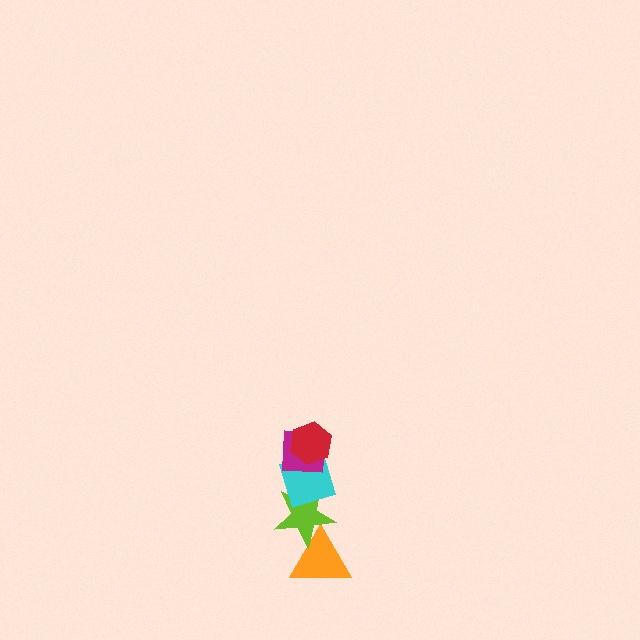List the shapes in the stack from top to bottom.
From top to bottom: the red hexagon, the magenta square, the cyan diamond, the lime star, the orange triangle.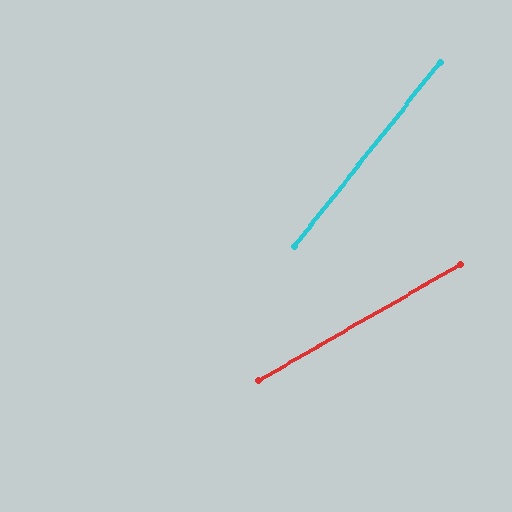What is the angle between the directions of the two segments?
Approximately 22 degrees.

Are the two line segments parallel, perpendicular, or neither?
Neither parallel nor perpendicular — they differ by about 22°.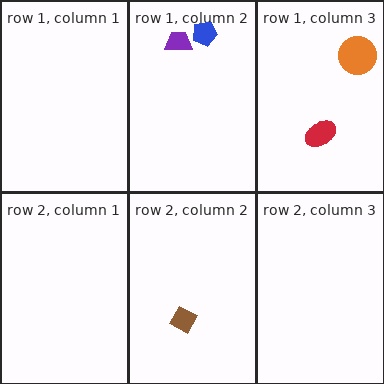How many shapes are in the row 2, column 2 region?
1.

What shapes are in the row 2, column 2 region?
The brown diamond.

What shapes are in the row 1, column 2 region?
The blue pentagon, the purple trapezoid.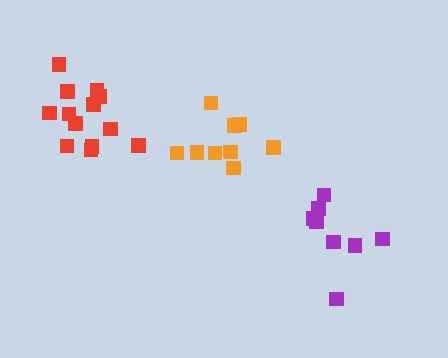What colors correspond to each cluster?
The clusters are colored: red, purple, orange.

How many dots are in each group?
Group 1: 13 dots, Group 2: 8 dots, Group 3: 9 dots (30 total).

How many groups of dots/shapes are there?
There are 3 groups.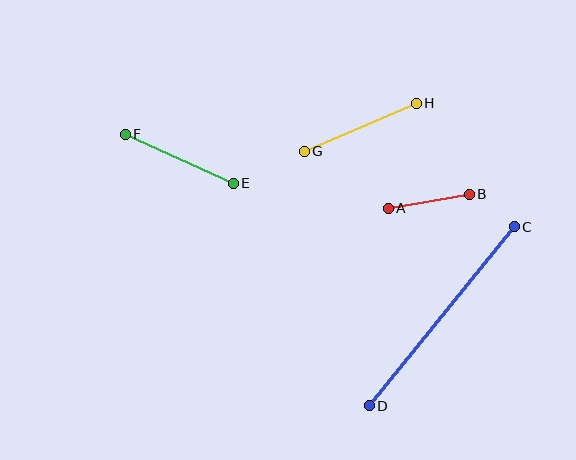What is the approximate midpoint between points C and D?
The midpoint is at approximately (442, 316) pixels.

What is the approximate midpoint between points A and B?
The midpoint is at approximately (429, 201) pixels.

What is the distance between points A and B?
The distance is approximately 82 pixels.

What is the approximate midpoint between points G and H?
The midpoint is at approximately (360, 127) pixels.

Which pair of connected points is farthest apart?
Points C and D are farthest apart.